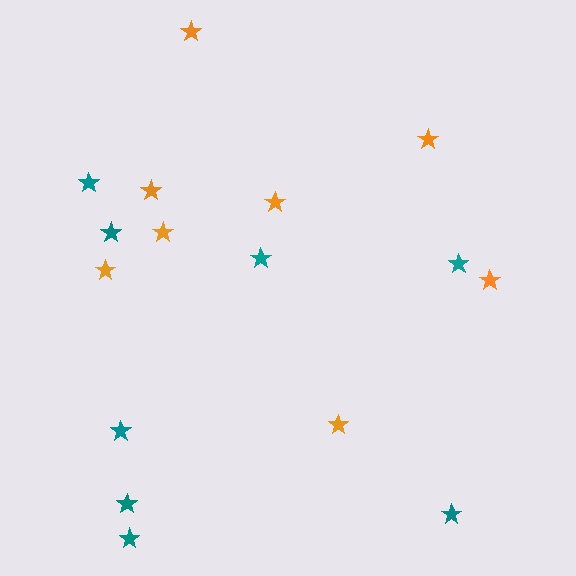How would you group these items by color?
There are 2 groups: one group of orange stars (8) and one group of teal stars (8).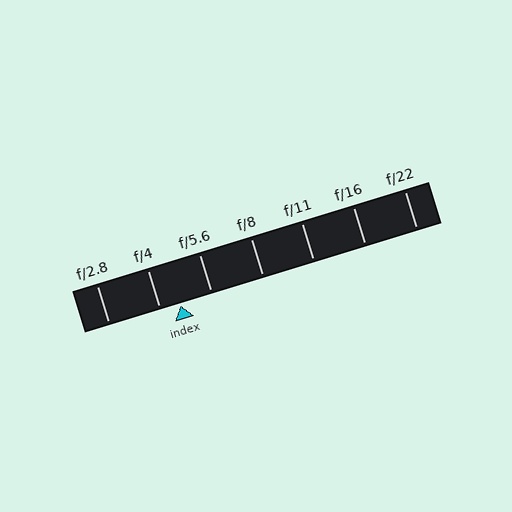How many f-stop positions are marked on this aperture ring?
There are 7 f-stop positions marked.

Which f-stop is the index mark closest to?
The index mark is closest to f/4.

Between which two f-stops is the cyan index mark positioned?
The index mark is between f/4 and f/5.6.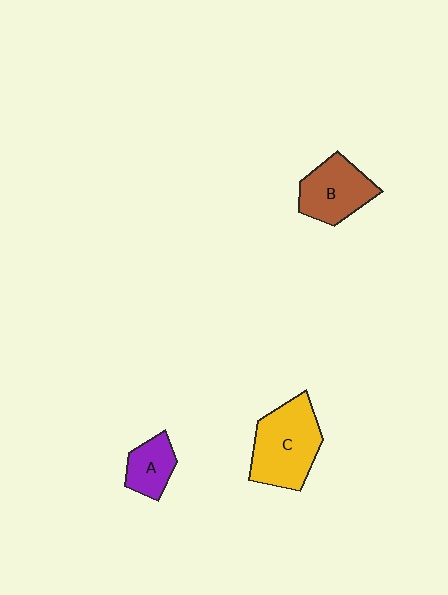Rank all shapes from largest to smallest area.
From largest to smallest: C (yellow), B (brown), A (purple).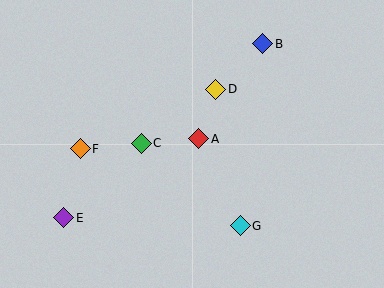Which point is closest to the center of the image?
Point A at (199, 139) is closest to the center.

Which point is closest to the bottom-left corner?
Point E is closest to the bottom-left corner.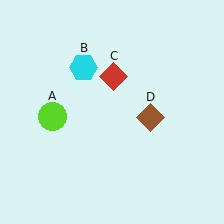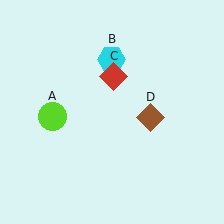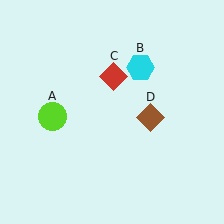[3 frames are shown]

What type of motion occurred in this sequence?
The cyan hexagon (object B) rotated clockwise around the center of the scene.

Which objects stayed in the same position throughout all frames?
Lime circle (object A) and red diamond (object C) and brown diamond (object D) remained stationary.